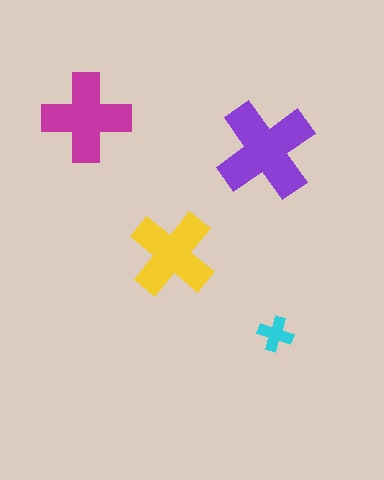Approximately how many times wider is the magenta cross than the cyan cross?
About 2.5 times wider.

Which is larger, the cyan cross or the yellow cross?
The yellow one.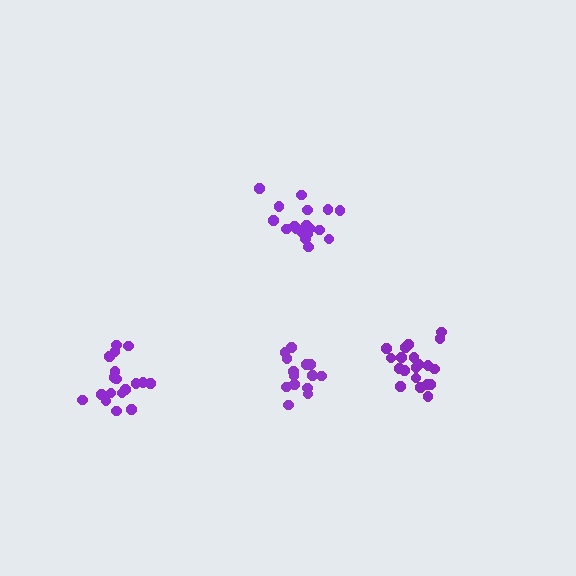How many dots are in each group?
Group 1: 14 dots, Group 2: 19 dots, Group 3: 20 dots, Group 4: 18 dots (71 total).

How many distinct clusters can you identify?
There are 4 distinct clusters.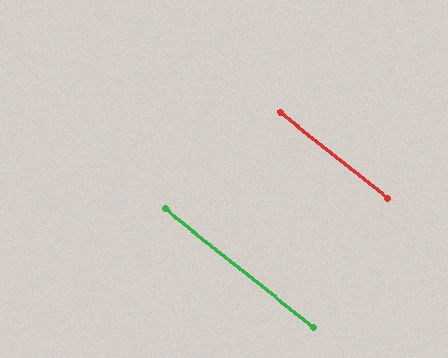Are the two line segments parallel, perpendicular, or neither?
Parallel — their directions differ by only 0.1°.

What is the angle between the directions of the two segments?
Approximately 0 degrees.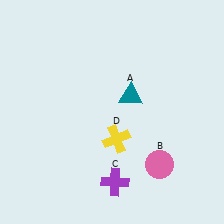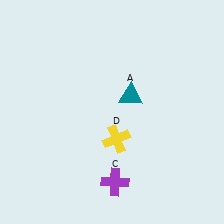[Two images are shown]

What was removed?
The pink circle (B) was removed in Image 2.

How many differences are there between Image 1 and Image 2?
There is 1 difference between the two images.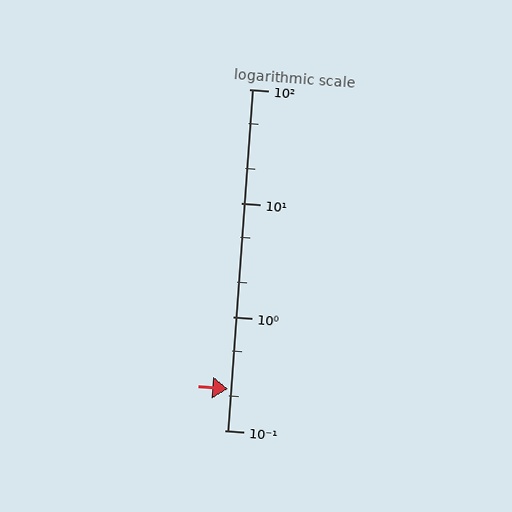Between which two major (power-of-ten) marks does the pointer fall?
The pointer is between 0.1 and 1.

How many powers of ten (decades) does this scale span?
The scale spans 3 decades, from 0.1 to 100.